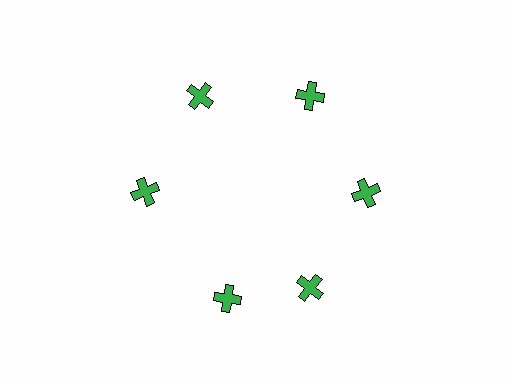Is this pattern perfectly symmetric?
No. The 6 green crosses are arranged in a ring, but one element near the 7 o'clock position is rotated out of alignment along the ring, breaking the 6-fold rotational symmetry.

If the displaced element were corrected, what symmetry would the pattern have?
It would have 6-fold rotational symmetry — the pattern would map onto itself every 60 degrees.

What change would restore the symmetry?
The symmetry would be restored by rotating it back into even spacing with its neighbors so that all 6 crosses sit at equal angles and equal distance from the center.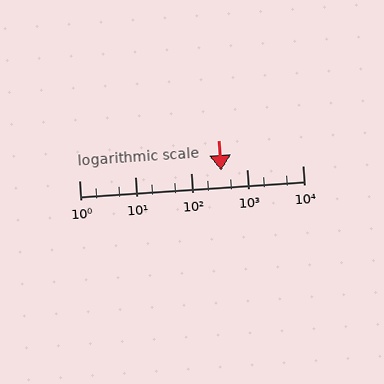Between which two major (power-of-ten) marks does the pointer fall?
The pointer is between 100 and 1000.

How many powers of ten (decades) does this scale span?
The scale spans 4 decades, from 1 to 10000.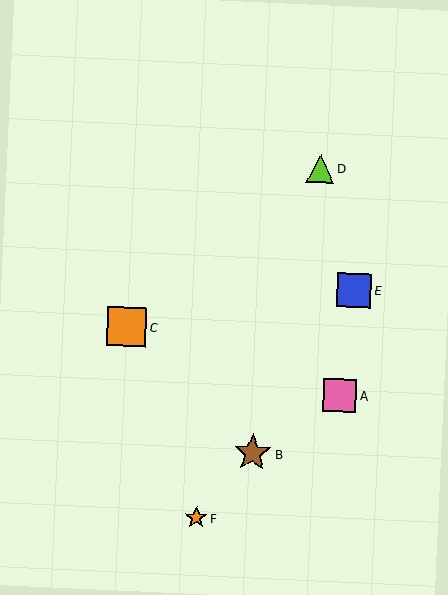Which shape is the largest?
The orange square (labeled C) is the largest.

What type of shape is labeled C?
Shape C is an orange square.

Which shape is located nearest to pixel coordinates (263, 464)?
The brown star (labeled B) at (253, 453) is nearest to that location.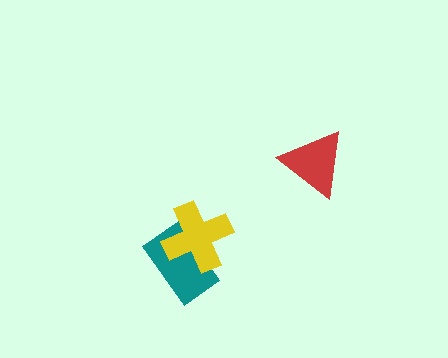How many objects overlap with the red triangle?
0 objects overlap with the red triangle.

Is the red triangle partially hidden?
No, no other shape covers it.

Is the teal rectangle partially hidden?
Yes, it is partially covered by another shape.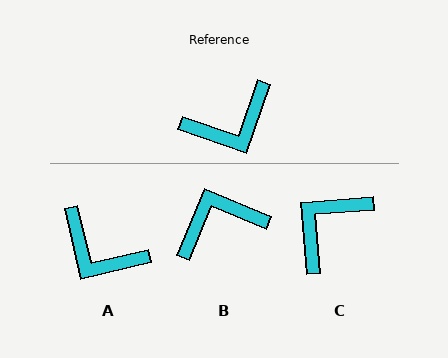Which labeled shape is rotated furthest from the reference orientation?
B, about 176 degrees away.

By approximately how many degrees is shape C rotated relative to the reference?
Approximately 157 degrees clockwise.